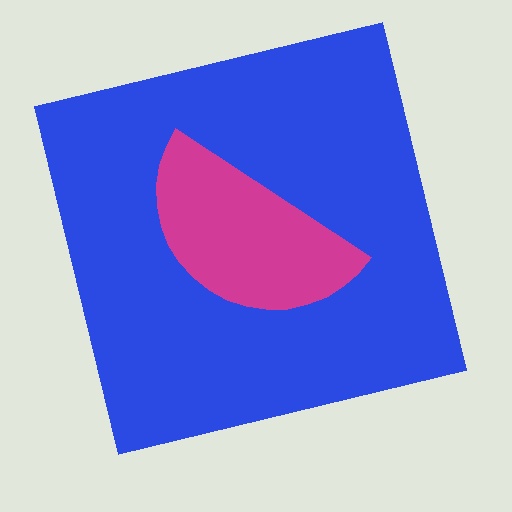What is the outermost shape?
The blue square.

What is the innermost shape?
The magenta semicircle.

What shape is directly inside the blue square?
The magenta semicircle.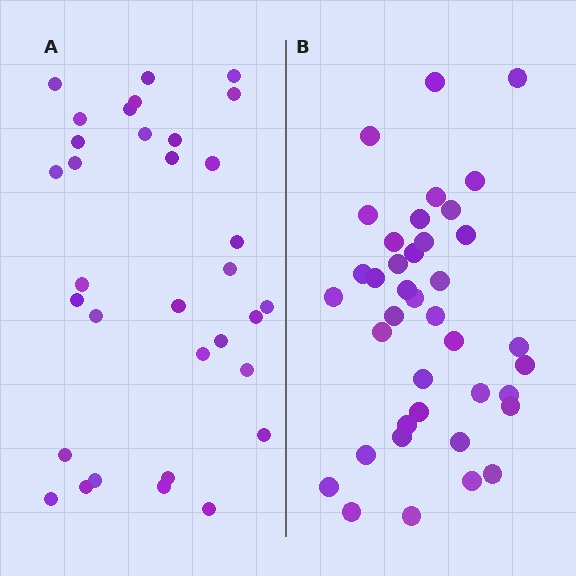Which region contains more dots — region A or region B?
Region B (the right region) has more dots.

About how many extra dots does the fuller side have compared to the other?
Region B has about 6 more dots than region A.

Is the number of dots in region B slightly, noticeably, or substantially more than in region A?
Region B has only slightly more — the two regions are fairly close. The ratio is roughly 1.2 to 1.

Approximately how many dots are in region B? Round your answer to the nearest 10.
About 40 dots. (The exact count is 39, which rounds to 40.)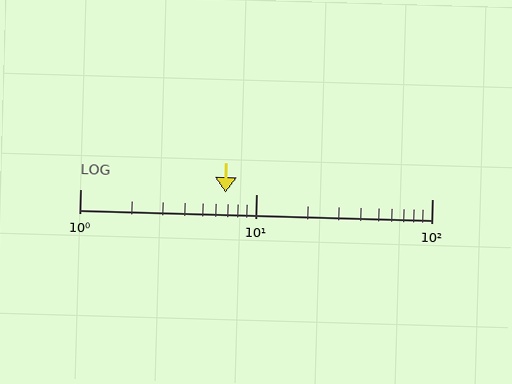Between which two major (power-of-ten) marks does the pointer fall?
The pointer is between 1 and 10.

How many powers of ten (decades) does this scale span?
The scale spans 2 decades, from 1 to 100.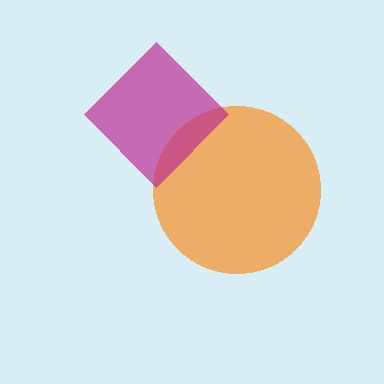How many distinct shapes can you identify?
There are 2 distinct shapes: an orange circle, a magenta diamond.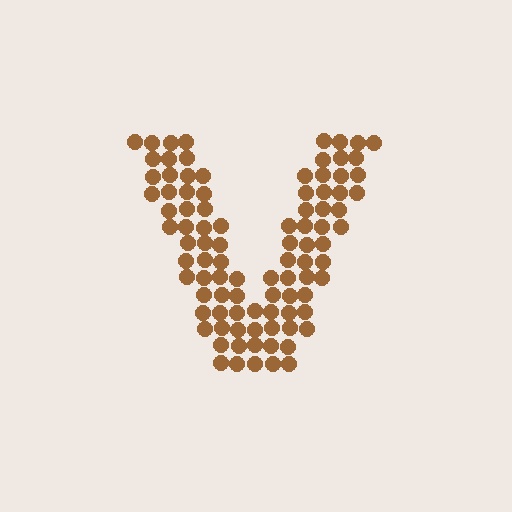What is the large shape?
The large shape is the letter V.